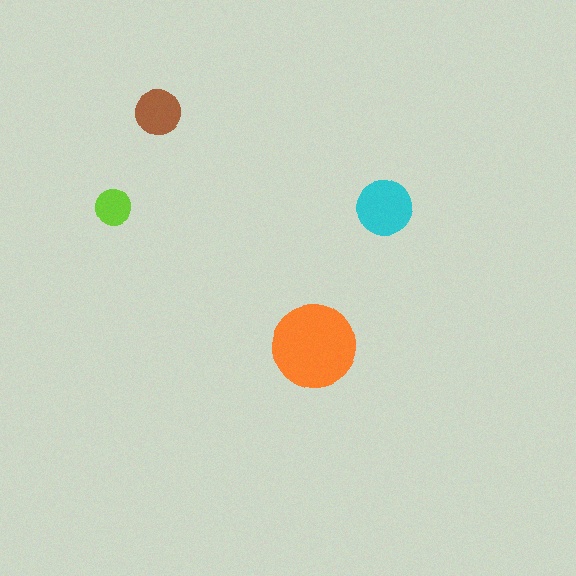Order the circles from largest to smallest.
the orange one, the cyan one, the brown one, the lime one.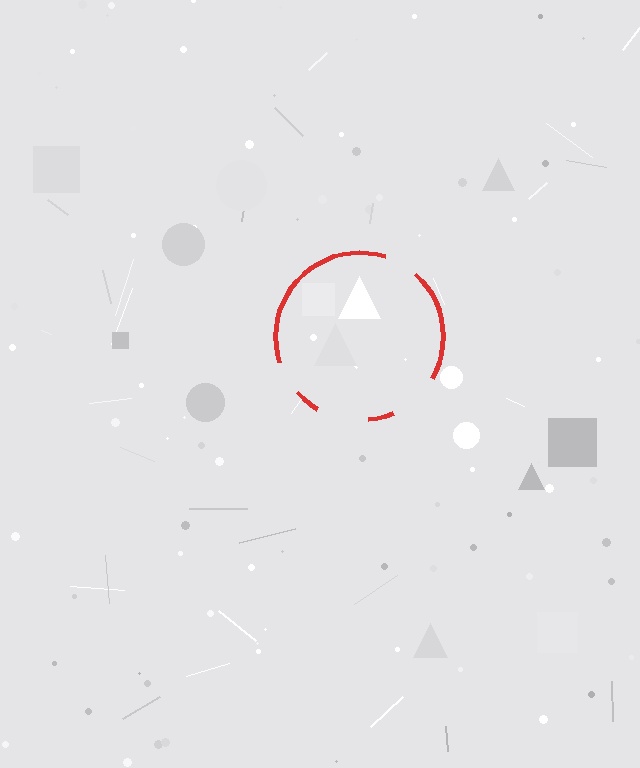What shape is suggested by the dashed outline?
The dashed outline suggests a circle.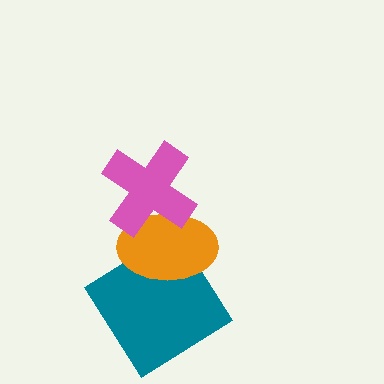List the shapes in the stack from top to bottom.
From top to bottom: the pink cross, the orange ellipse, the teal diamond.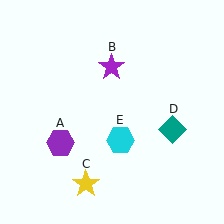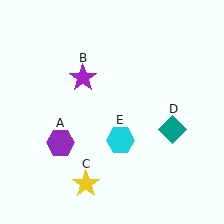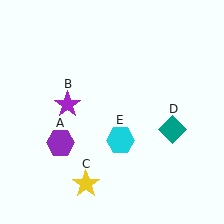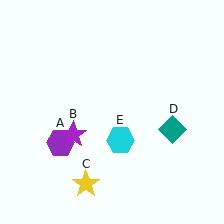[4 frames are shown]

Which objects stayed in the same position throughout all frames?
Purple hexagon (object A) and yellow star (object C) and teal diamond (object D) and cyan hexagon (object E) remained stationary.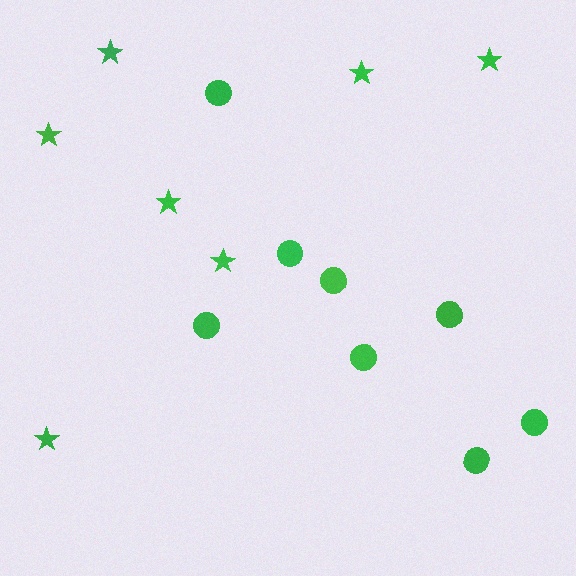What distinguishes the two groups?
There are 2 groups: one group of stars (7) and one group of circles (8).